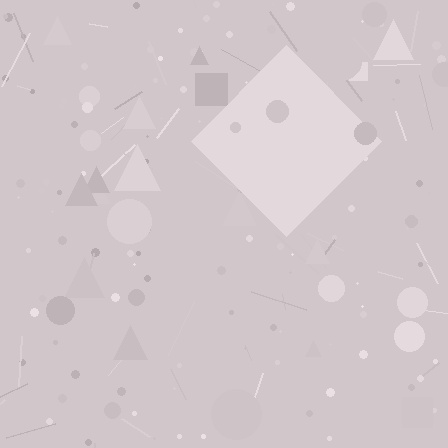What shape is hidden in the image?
A diamond is hidden in the image.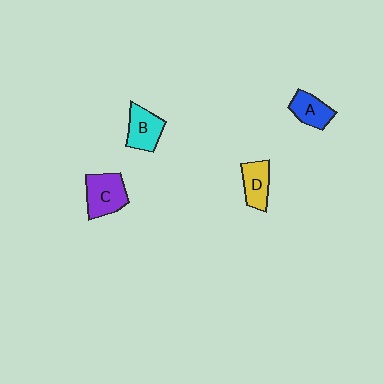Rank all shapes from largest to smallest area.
From largest to smallest: C (purple), B (cyan), D (yellow), A (blue).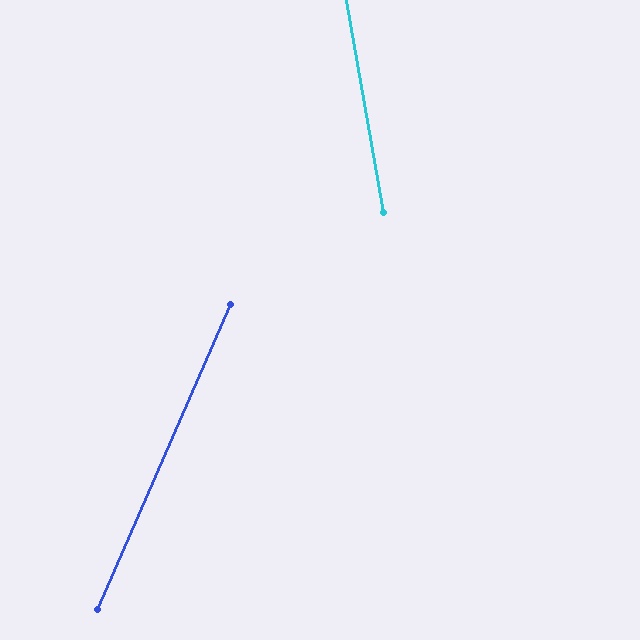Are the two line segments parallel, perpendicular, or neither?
Neither parallel nor perpendicular — they differ by about 33°.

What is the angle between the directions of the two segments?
Approximately 33 degrees.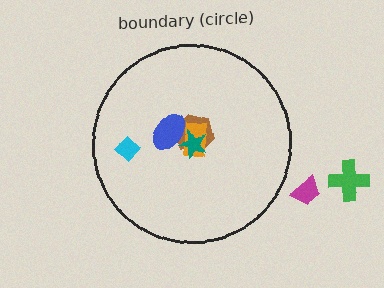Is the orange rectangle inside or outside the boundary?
Inside.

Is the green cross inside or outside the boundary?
Outside.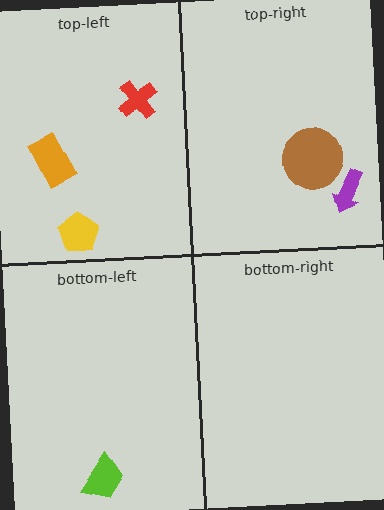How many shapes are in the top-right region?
2.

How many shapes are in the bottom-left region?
1.